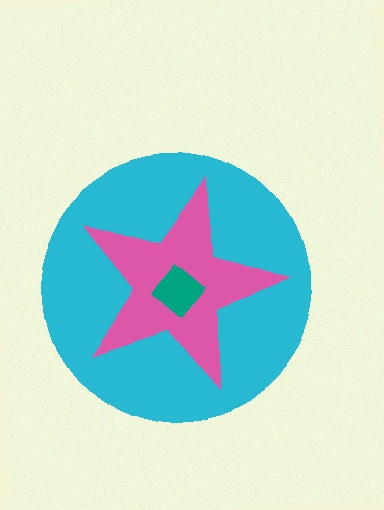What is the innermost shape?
The teal diamond.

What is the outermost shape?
The cyan circle.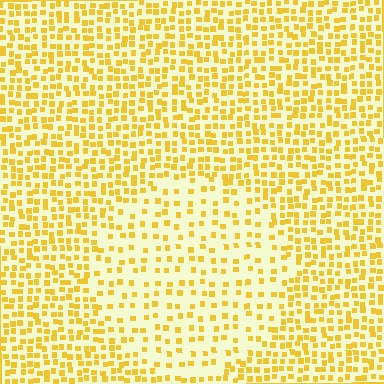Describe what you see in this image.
The image contains small yellow elements arranged at two different densities. A circle-shaped region is visible where the elements are less densely packed than the surrounding area.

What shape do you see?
I see a circle.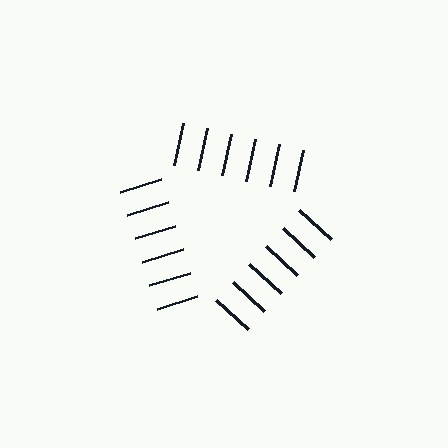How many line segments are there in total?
18 — 6 along each of the 3 edges.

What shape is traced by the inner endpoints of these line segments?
An illusory triangle — the line segments terminate on its edges but no continuous stroke is drawn.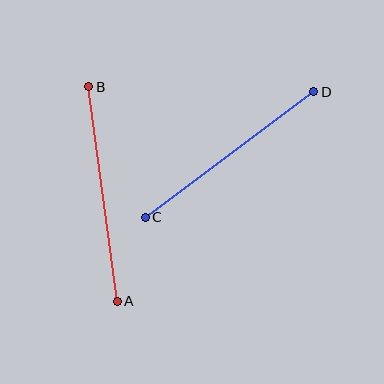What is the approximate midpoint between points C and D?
The midpoint is at approximately (229, 155) pixels.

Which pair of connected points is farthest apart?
Points A and B are farthest apart.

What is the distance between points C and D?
The distance is approximately 210 pixels.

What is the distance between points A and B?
The distance is approximately 216 pixels.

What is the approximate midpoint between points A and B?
The midpoint is at approximately (103, 194) pixels.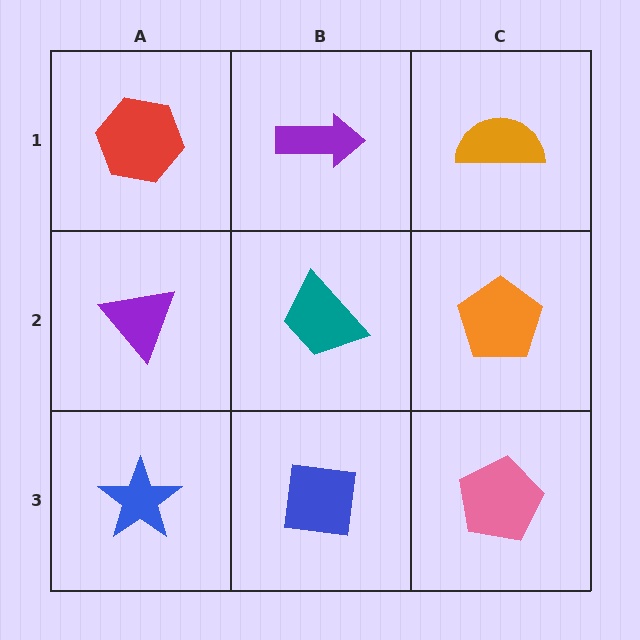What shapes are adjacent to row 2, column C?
An orange semicircle (row 1, column C), a pink pentagon (row 3, column C), a teal trapezoid (row 2, column B).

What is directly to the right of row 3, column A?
A blue square.